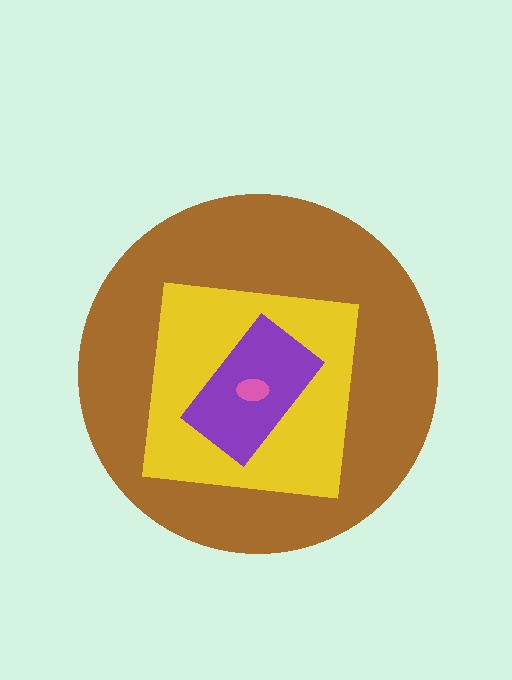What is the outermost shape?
The brown circle.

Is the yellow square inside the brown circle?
Yes.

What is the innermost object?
The pink ellipse.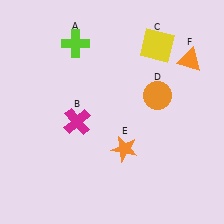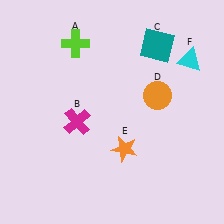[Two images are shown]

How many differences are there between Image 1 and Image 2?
There are 2 differences between the two images.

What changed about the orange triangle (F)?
In Image 1, F is orange. In Image 2, it changed to cyan.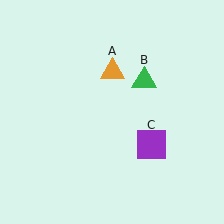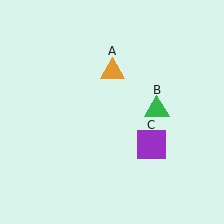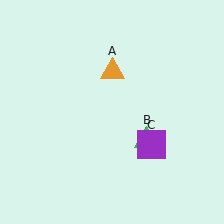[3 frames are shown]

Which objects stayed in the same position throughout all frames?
Orange triangle (object A) and purple square (object C) remained stationary.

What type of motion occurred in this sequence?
The green triangle (object B) rotated clockwise around the center of the scene.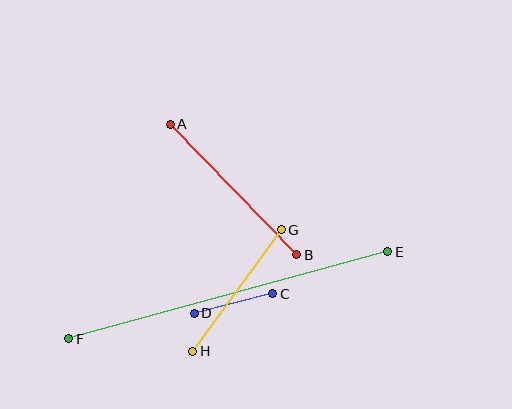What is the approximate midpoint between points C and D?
The midpoint is at approximately (233, 303) pixels.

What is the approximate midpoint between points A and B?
The midpoint is at approximately (234, 190) pixels.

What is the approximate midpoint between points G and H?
The midpoint is at approximately (237, 291) pixels.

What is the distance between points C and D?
The distance is approximately 81 pixels.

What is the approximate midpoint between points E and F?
The midpoint is at approximately (228, 295) pixels.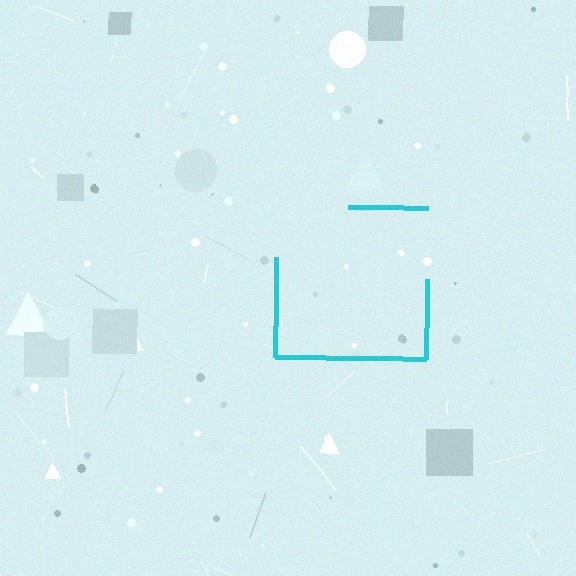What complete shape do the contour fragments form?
The contour fragments form a square.